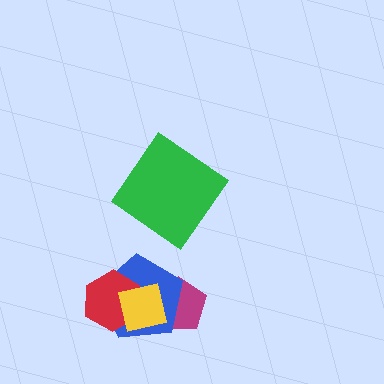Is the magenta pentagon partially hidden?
Yes, it is partially covered by another shape.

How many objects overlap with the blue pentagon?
3 objects overlap with the blue pentagon.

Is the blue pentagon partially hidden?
Yes, it is partially covered by another shape.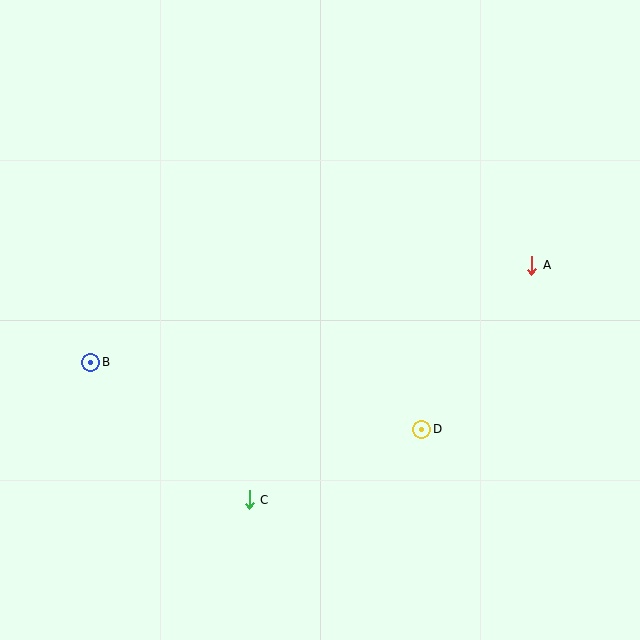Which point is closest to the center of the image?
Point D at (422, 429) is closest to the center.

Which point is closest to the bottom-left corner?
Point C is closest to the bottom-left corner.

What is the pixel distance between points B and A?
The distance between B and A is 452 pixels.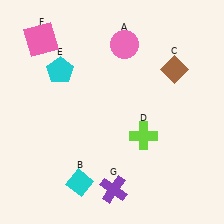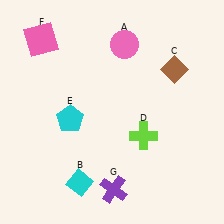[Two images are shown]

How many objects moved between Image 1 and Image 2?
1 object moved between the two images.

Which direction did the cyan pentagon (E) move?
The cyan pentagon (E) moved down.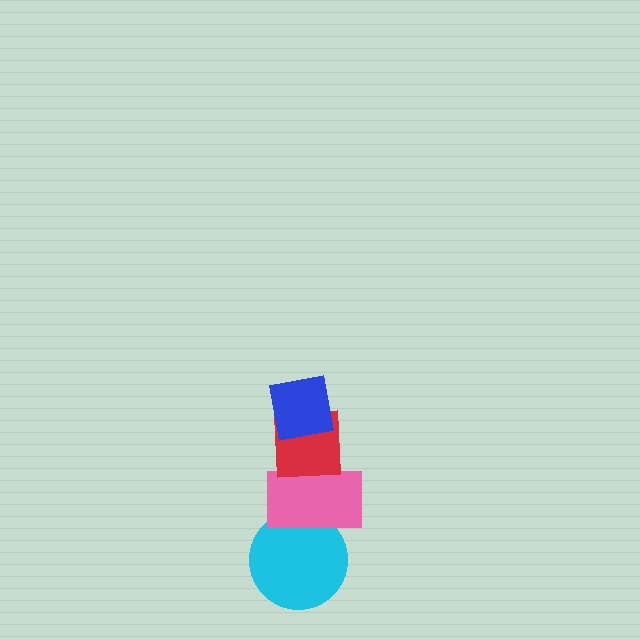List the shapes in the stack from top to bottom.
From top to bottom: the blue square, the red square, the pink rectangle, the cyan circle.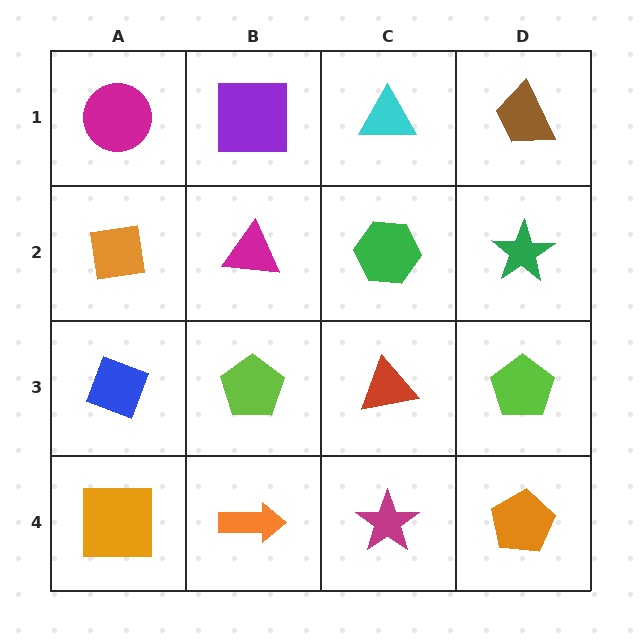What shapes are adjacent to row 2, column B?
A purple square (row 1, column B), a lime pentagon (row 3, column B), an orange square (row 2, column A), a green hexagon (row 2, column C).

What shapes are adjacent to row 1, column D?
A green star (row 2, column D), a cyan triangle (row 1, column C).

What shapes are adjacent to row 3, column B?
A magenta triangle (row 2, column B), an orange arrow (row 4, column B), a blue diamond (row 3, column A), a red triangle (row 3, column C).